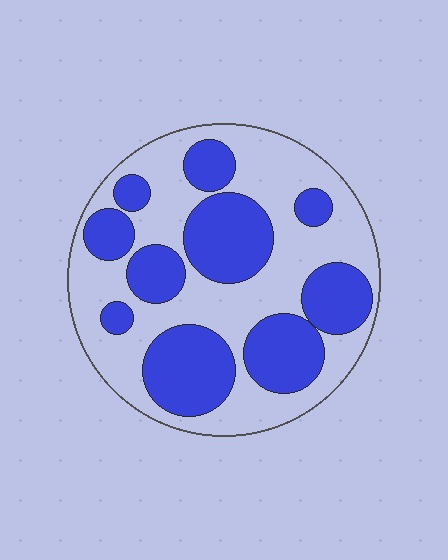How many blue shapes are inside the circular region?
10.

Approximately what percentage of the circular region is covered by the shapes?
Approximately 45%.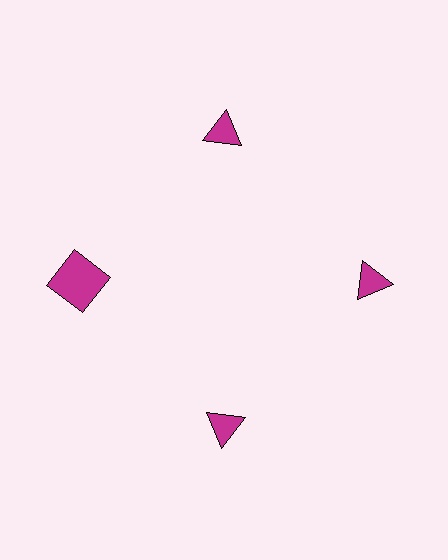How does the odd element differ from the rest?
It has a different shape: square instead of triangle.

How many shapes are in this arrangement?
There are 4 shapes arranged in a ring pattern.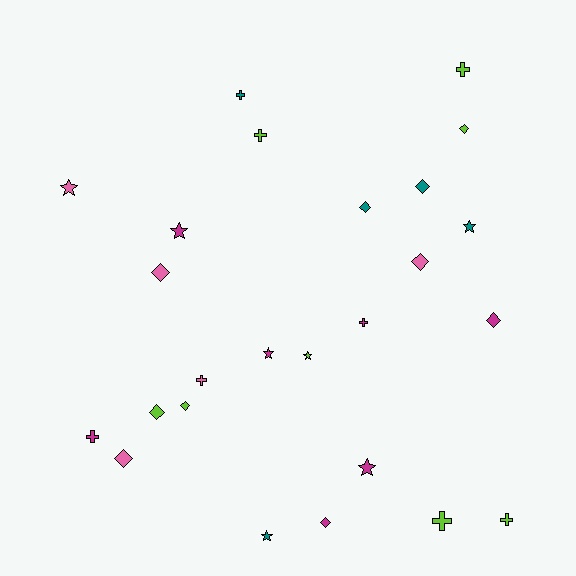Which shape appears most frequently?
Diamond, with 10 objects.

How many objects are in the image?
There are 25 objects.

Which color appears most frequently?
Lime, with 8 objects.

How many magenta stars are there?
There are 3 magenta stars.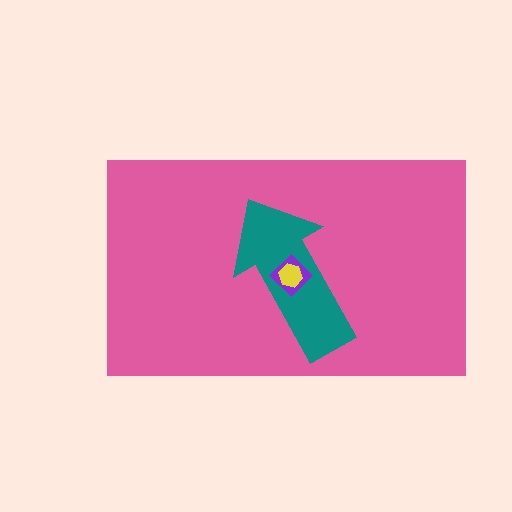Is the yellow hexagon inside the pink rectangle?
Yes.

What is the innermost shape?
The yellow hexagon.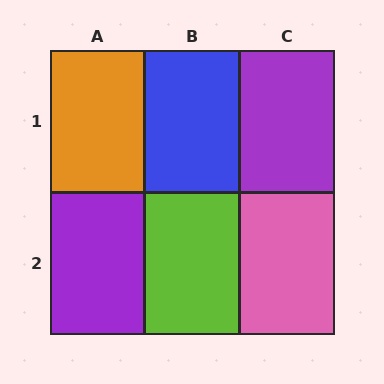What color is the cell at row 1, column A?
Orange.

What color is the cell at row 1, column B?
Blue.